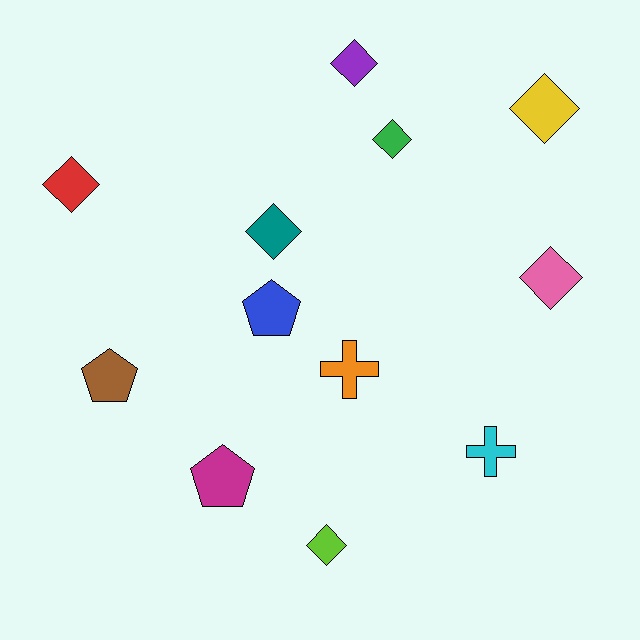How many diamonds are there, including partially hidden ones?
There are 7 diamonds.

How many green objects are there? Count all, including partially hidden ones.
There is 1 green object.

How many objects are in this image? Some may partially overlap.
There are 12 objects.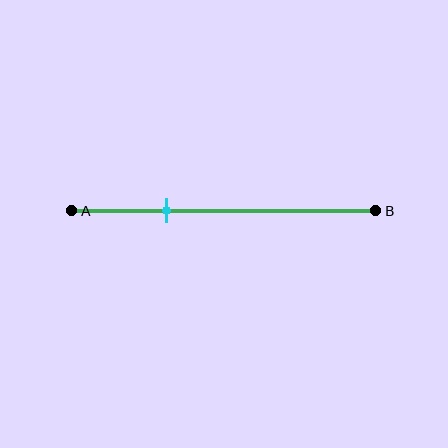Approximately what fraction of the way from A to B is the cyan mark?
The cyan mark is approximately 30% of the way from A to B.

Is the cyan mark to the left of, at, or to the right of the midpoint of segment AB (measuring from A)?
The cyan mark is to the left of the midpoint of segment AB.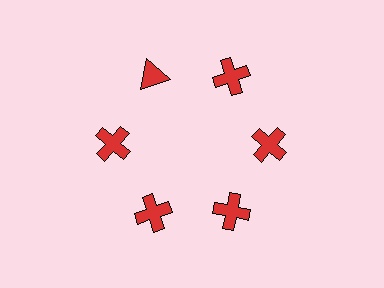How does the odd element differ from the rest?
It has a different shape: triangle instead of cross.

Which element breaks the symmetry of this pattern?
The red triangle at roughly the 11 o'clock position breaks the symmetry. All other shapes are red crosses.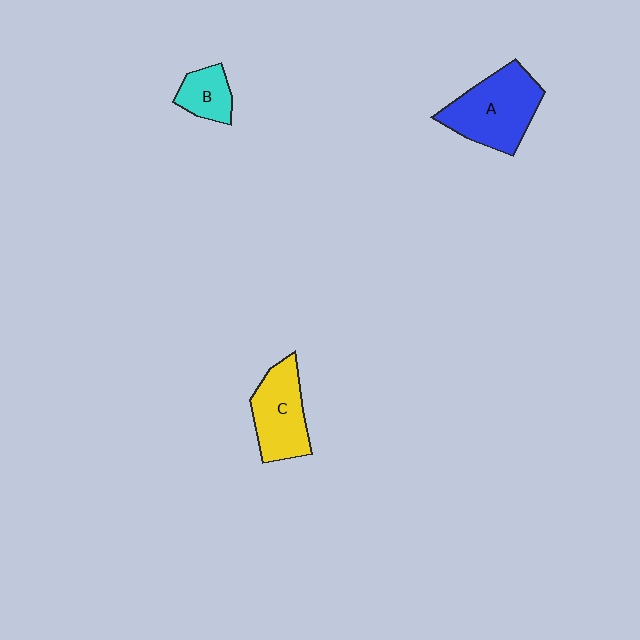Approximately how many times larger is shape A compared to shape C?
Approximately 1.3 times.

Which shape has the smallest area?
Shape B (cyan).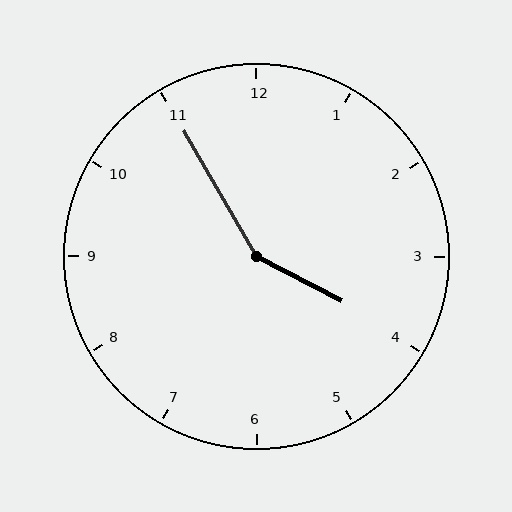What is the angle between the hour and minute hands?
Approximately 148 degrees.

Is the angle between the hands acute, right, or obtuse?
It is obtuse.